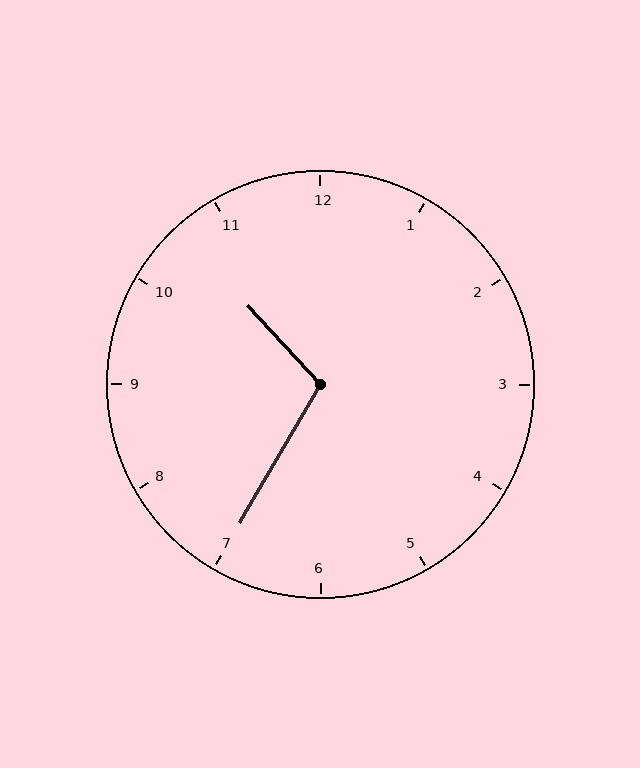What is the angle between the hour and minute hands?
Approximately 108 degrees.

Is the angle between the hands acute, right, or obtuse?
It is obtuse.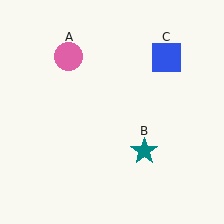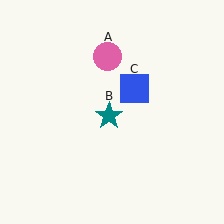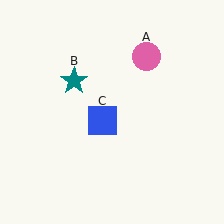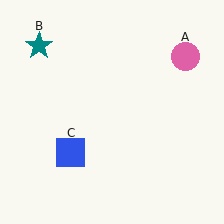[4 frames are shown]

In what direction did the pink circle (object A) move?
The pink circle (object A) moved right.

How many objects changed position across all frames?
3 objects changed position: pink circle (object A), teal star (object B), blue square (object C).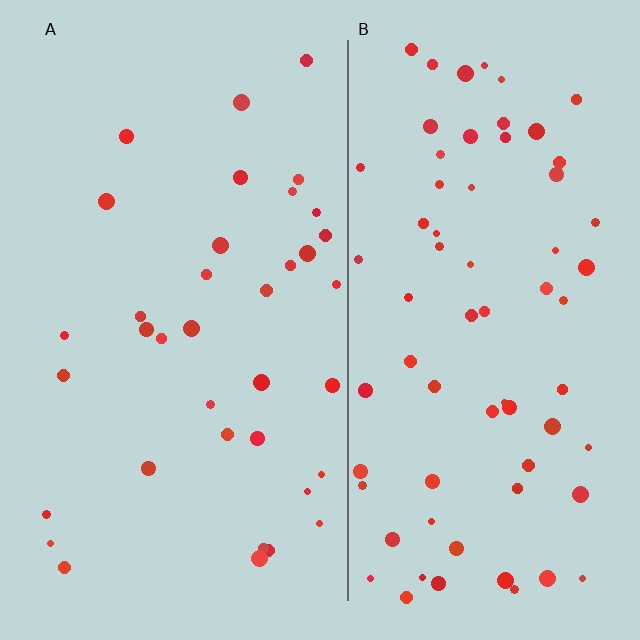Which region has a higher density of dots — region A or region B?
B (the right).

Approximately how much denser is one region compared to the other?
Approximately 1.9× — region B over region A.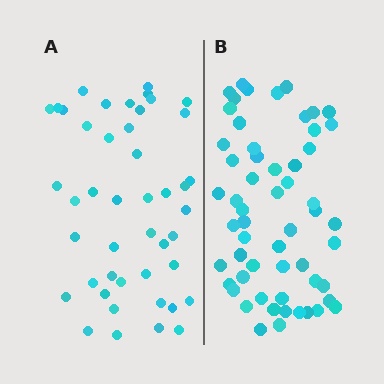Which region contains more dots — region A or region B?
Region B (the right region) has more dots.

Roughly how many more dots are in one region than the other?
Region B has roughly 12 or so more dots than region A.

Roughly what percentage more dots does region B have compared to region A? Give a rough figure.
About 25% more.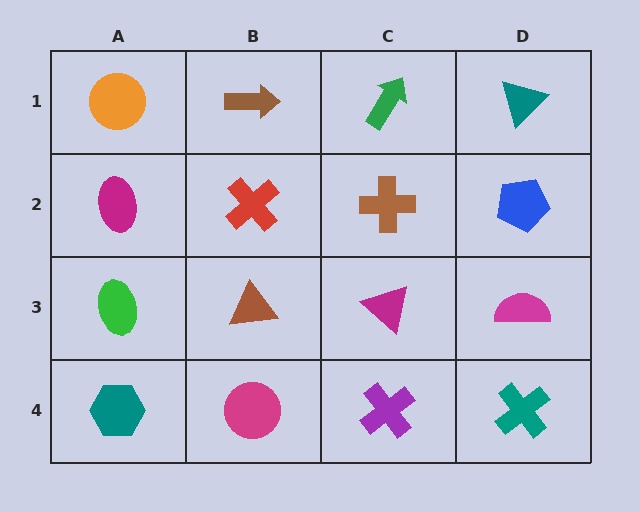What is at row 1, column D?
A teal triangle.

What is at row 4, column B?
A magenta circle.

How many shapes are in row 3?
4 shapes.